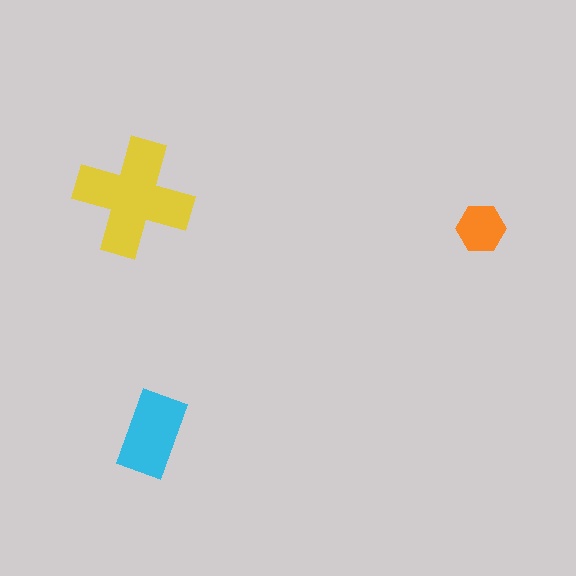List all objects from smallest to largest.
The orange hexagon, the cyan rectangle, the yellow cross.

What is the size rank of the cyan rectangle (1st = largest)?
2nd.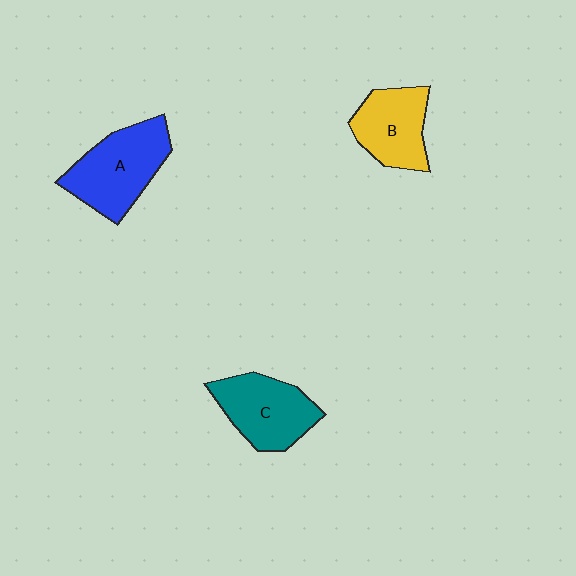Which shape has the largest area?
Shape A (blue).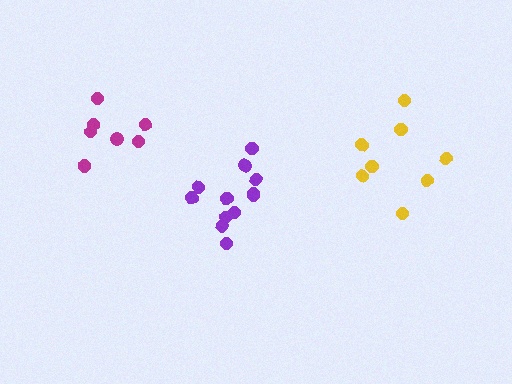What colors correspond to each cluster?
The clusters are colored: magenta, purple, yellow.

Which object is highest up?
The magenta cluster is topmost.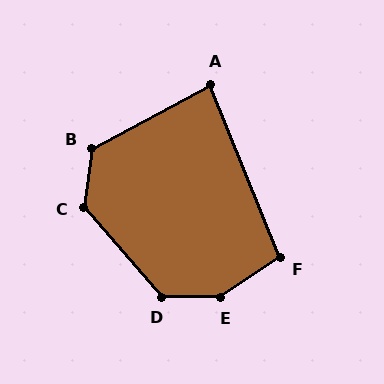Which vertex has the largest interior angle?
E, at approximately 145 degrees.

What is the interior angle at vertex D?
Approximately 132 degrees (obtuse).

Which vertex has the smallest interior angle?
A, at approximately 83 degrees.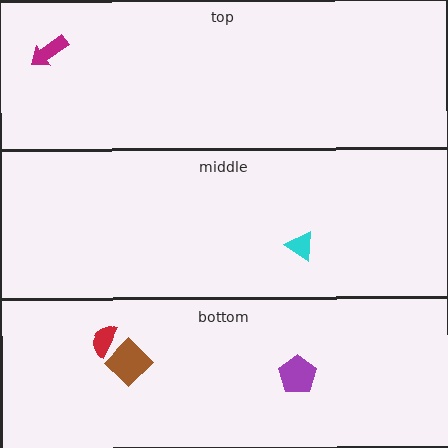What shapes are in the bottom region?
The red semicircle, the purple pentagon, the brown diamond.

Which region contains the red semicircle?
The bottom region.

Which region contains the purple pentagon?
The bottom region.